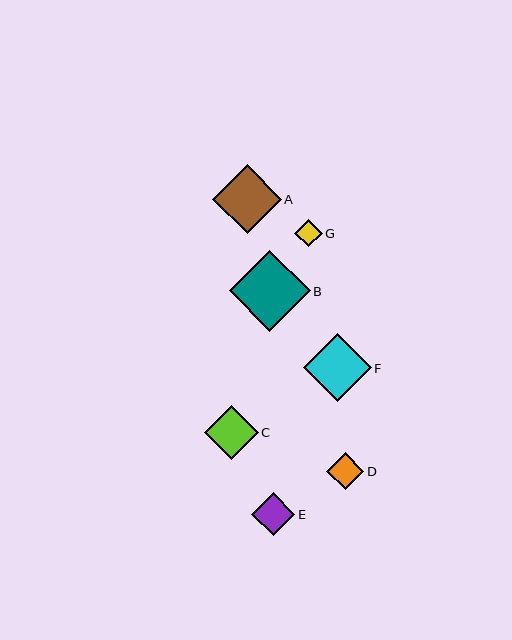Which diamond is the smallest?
Diamond G is the smallest with a size of approximately 27 pixels.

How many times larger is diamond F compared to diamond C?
Diamond F is approximately 1.3 times the size of diamond C.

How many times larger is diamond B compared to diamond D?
Diamond B is approximately 2.2 times the size of diamond D.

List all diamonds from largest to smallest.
From largest to smallest: B, A, F, C, E, D, G.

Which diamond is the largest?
Diamond B is the largest with a size of approximately 81 pixels.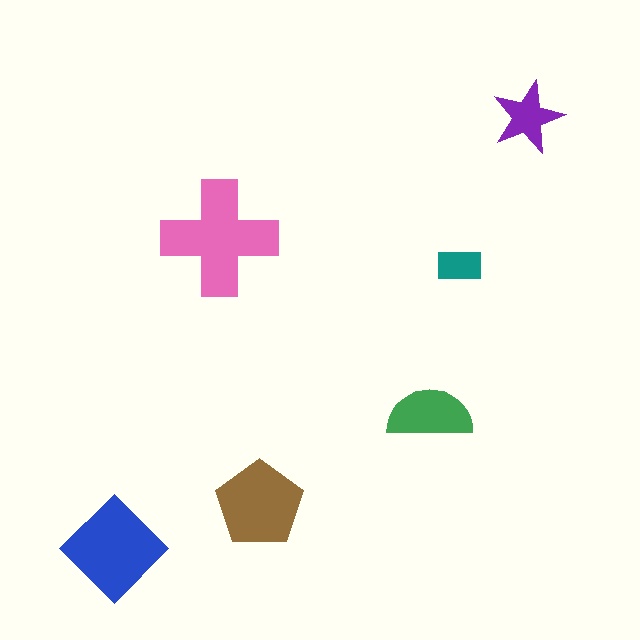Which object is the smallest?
The teal rectangle.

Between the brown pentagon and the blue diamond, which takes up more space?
The blue diamond.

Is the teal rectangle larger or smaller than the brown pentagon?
Smaller.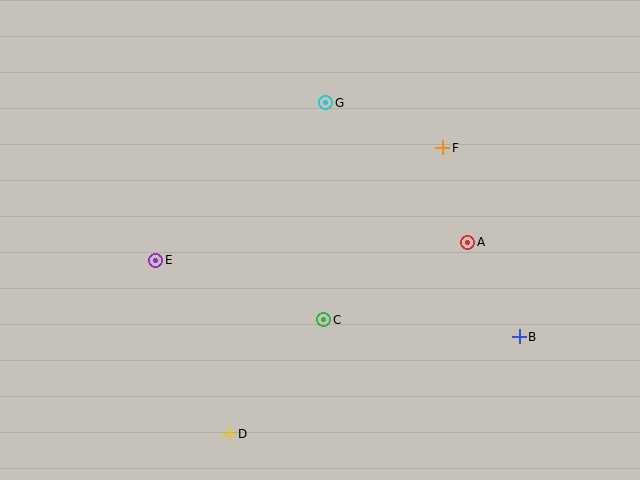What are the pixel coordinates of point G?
Point G is at (326, 103).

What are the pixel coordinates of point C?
Point C is at (324, 320).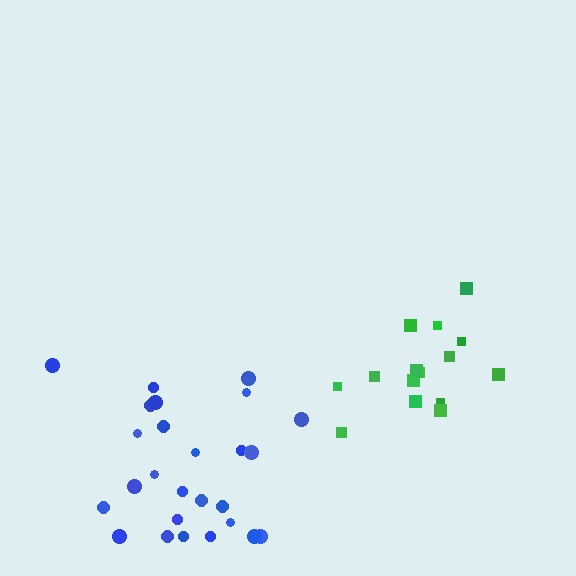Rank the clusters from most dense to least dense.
blue, green.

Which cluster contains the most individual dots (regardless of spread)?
Blue (26).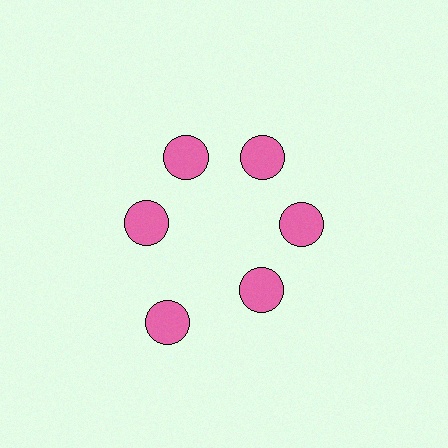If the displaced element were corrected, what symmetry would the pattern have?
It would have 6-fold rotational symmetry — the pattern would map onto itself every 60 degrees.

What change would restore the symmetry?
The symmetry would be restored by moving it inward, back onto the ring so that all 6 circles sit at equal angles and equal distance from the center.